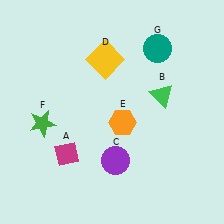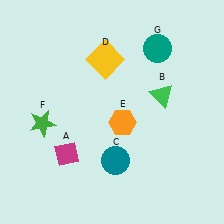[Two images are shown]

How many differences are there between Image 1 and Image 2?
There is 1 difference between the two images.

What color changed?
The circle (C) changed from purple in Image 1 to teal in Image 2.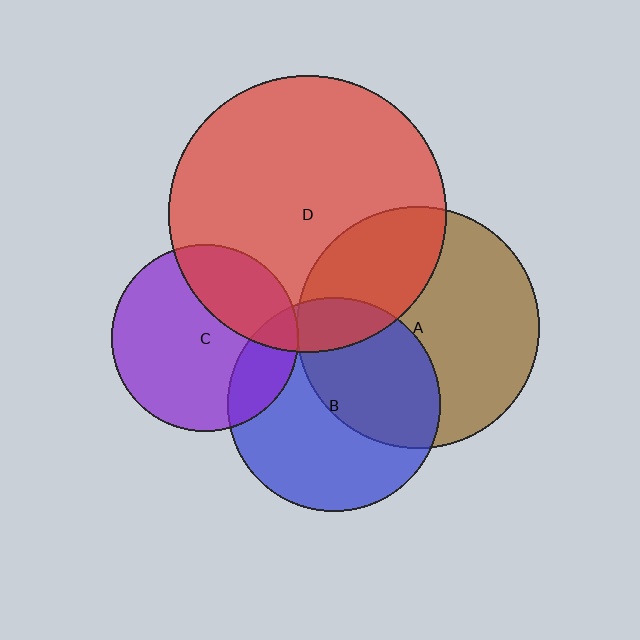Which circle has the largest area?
Circle D (red).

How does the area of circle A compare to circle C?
Approximately 1.7 times.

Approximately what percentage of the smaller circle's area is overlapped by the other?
Approximately 30%.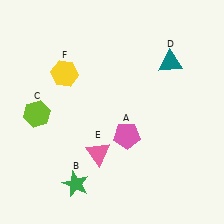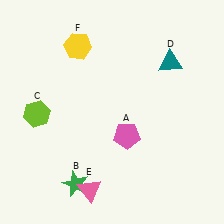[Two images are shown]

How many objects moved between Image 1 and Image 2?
2 objects moved between the two images.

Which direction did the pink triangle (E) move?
The pink triangle (E) moved down.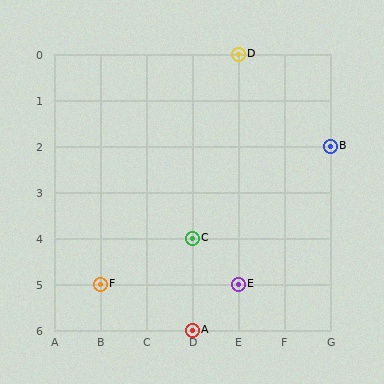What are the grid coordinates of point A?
Point A is at grid coordinates (D, 6).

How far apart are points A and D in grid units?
Points A and D are 1 column and 6 rows apart (about 6.1 grid units diagonally).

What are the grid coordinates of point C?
Point C is at grid coordinates (D, 4).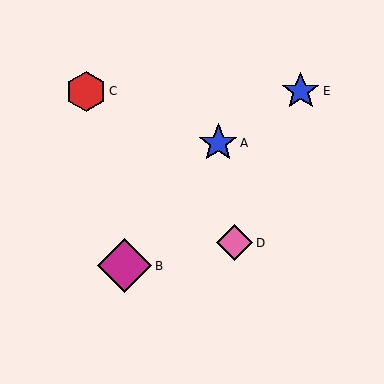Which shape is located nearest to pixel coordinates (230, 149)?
The blue star (labeled A) at (218, 143) is nearest to that location.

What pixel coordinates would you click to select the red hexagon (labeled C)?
Click at (86, 91) to select the red hexagon C.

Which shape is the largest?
The magenta diamond (labeled B) is the largest.